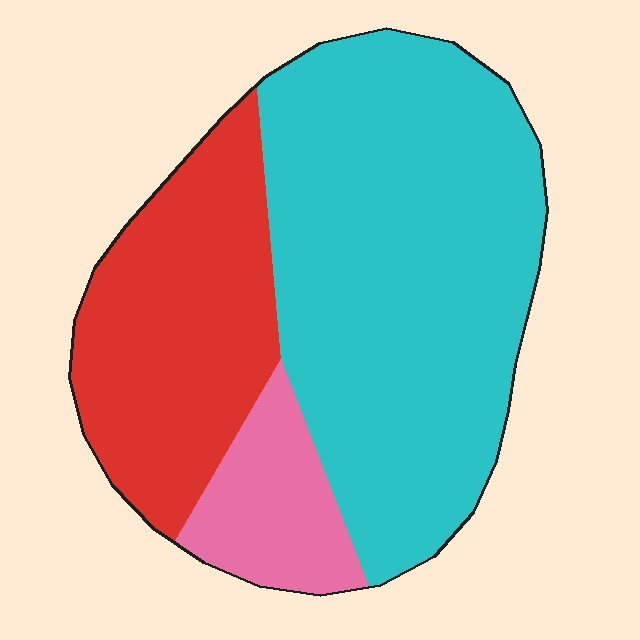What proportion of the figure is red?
Red covers about 30% of the figure.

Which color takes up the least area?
Pink, at roughly 10%.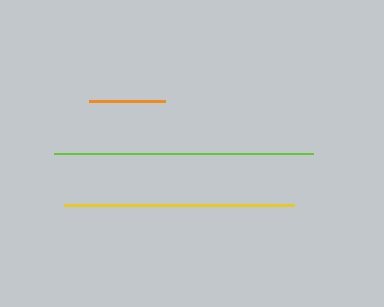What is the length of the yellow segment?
The yellow segment is approximately 229 pixels long.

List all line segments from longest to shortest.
From longest to shortest: lime, yellow, orange.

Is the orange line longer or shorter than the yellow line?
The yellow line is longer than the orange line.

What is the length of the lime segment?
The lime segment is approximately 260 pixels long.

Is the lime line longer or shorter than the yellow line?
The lime line is longer than the yellow line.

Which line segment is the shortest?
The orange line is the shortest at approximately 77 pixels.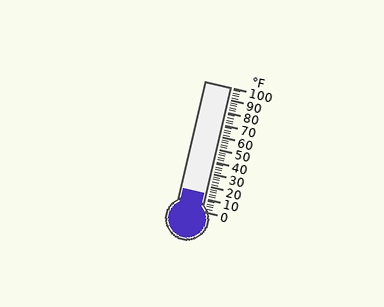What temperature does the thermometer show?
The thermometer shows approximately 14°F.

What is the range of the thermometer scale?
The thermometer scale ranges from 0°F to 100°F.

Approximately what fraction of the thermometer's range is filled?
The thermometer is filled to approximately 15% of its range.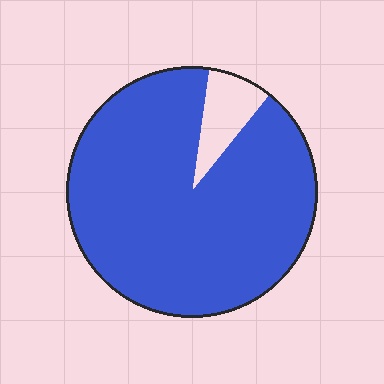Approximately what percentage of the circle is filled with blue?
Approximately 90%.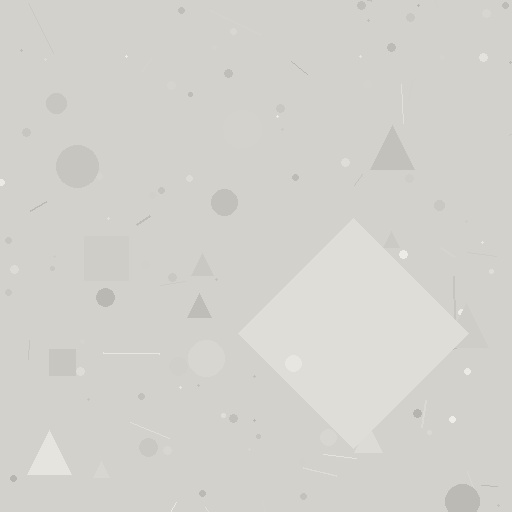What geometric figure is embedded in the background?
A diamond is embedded in the background.